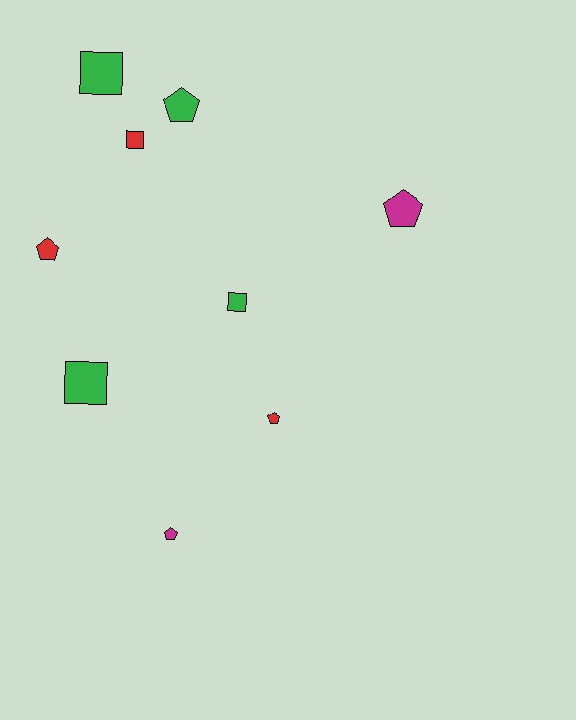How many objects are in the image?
There are 9 objects.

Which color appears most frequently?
Green, with 4 objects.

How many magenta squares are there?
There are no magenta squares.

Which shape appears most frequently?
Pentagon, with 5 objects.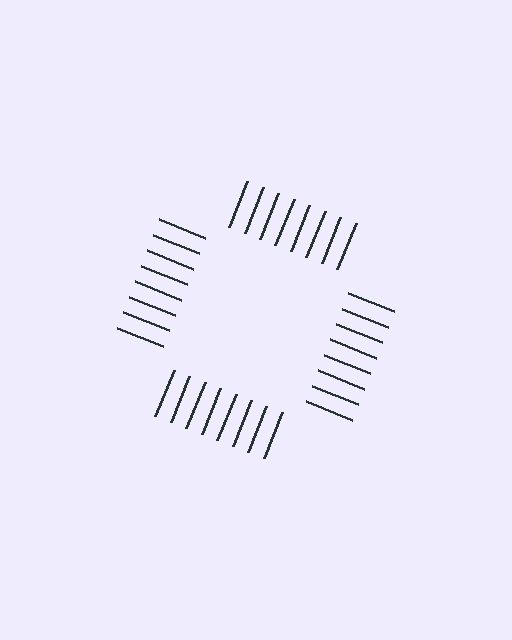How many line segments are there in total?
32 — 8 along each of the 4 edges.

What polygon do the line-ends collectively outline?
An illusory square — the line segments terminate on its edges but no continuous stroke is drawn.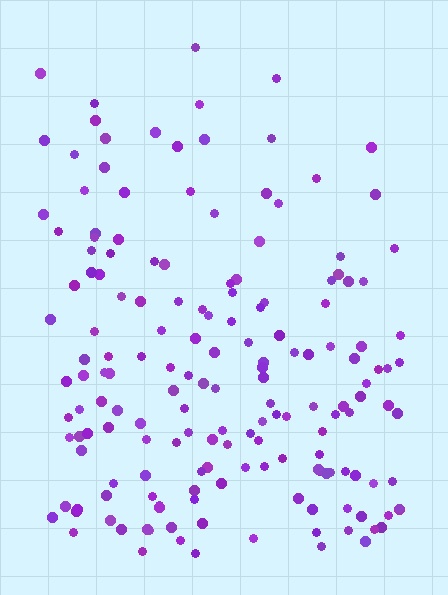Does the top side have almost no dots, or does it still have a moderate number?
Still a moderate number, just noticeably fewer than the bottom.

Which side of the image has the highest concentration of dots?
The bottom.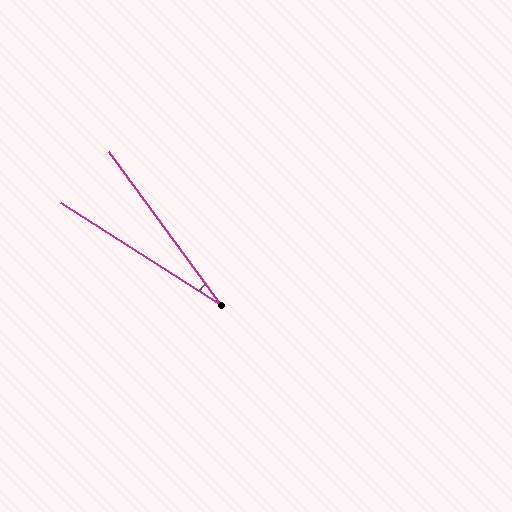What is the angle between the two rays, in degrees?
Approximately 21 degrees.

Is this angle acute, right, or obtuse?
It is acute.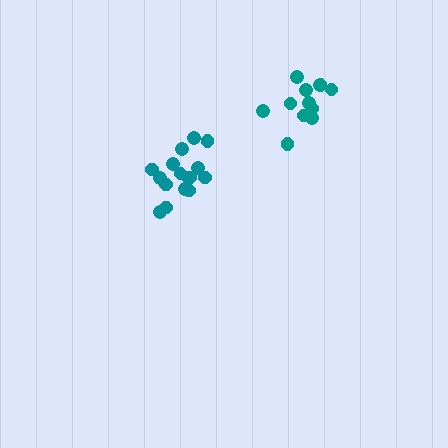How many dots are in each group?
Group 1: 16 dots, Group 2: 12 dots (28 total).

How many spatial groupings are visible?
There are 2 spatial groupings.